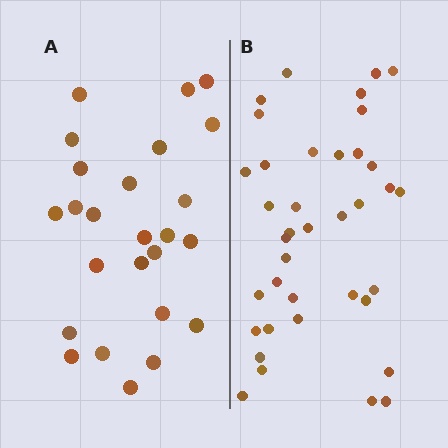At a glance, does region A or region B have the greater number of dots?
Region B (the right region) has more dots.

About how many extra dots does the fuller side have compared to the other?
Region B has approximately 15 more dots than region A.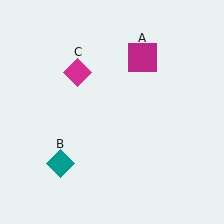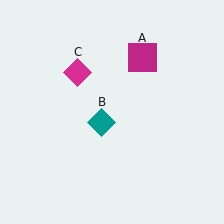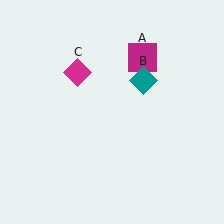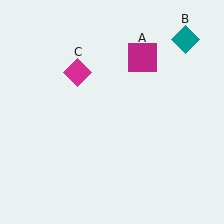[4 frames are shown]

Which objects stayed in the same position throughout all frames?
Magenta square (object A) and magenta diamond (object C) remained stationary.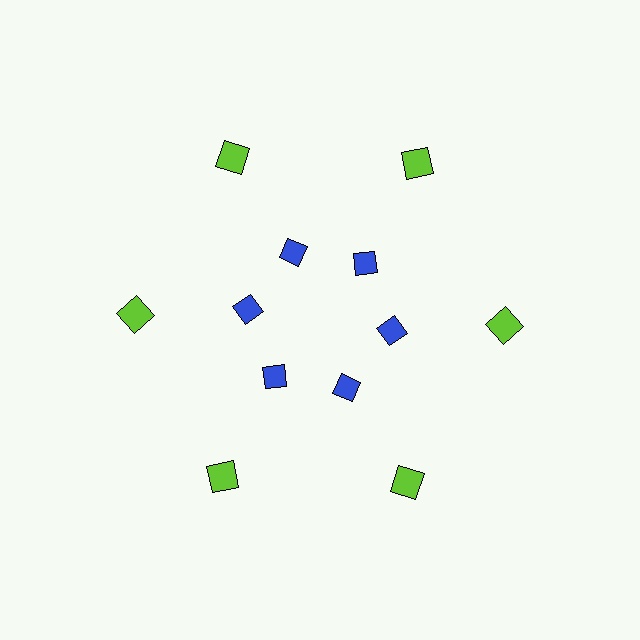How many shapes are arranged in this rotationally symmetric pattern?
There are 12 shapes, arranged in 6 groups of 2.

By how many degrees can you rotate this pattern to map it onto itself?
The pattern maps onto itself every 60 degrees of rotation.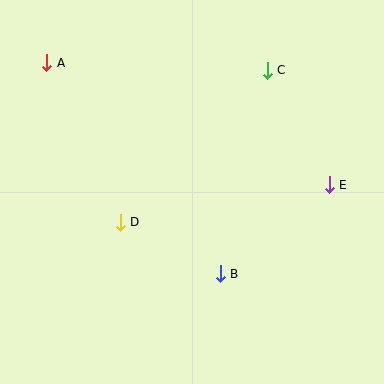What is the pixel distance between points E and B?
The distance between E and B is 141 pixels.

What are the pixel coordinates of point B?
Point B is at (220, 274).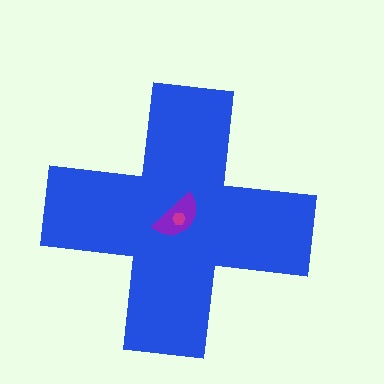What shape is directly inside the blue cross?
The purple semicircle.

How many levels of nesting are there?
3.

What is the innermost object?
The magenta hexagon.